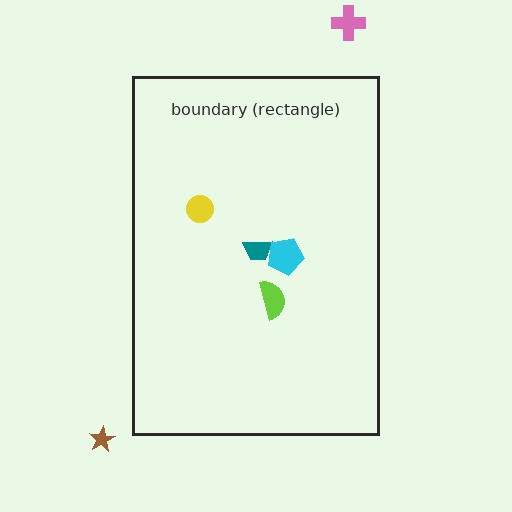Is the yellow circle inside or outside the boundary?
Inside.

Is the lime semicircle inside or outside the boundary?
Inside.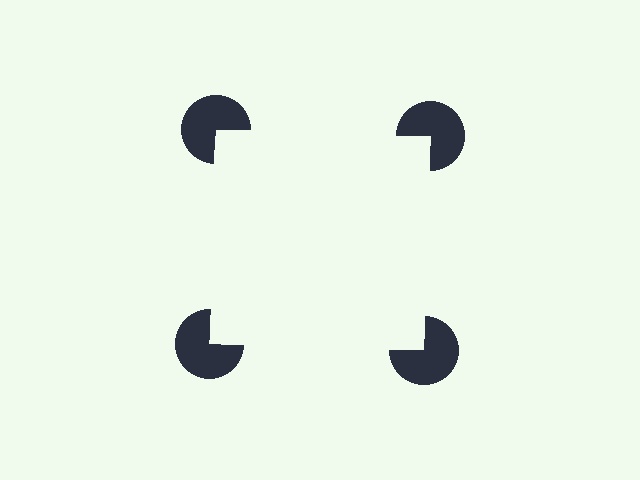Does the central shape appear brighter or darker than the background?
It typically appears slightly brighter than the background, even though no actual brightness change is drawn.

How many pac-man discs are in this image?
There are 4 — one at each vertex of the illusory square.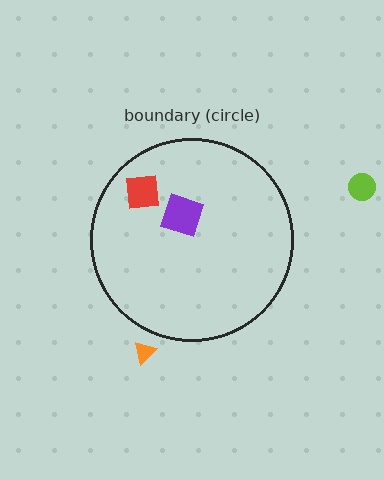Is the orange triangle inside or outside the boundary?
Outside.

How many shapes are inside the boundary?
2 inside, 2 outside.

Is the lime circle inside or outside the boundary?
Outside.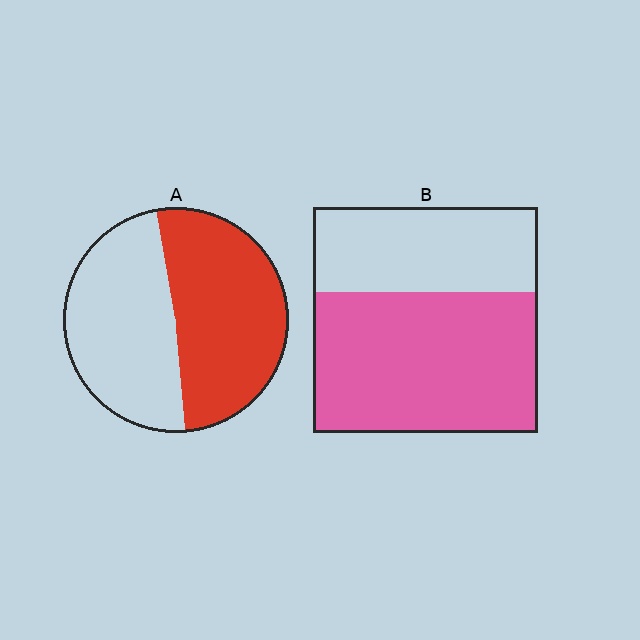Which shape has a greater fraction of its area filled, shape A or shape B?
Shape B.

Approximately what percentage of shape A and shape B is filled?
A is approximately 50% and B is approximately 60%.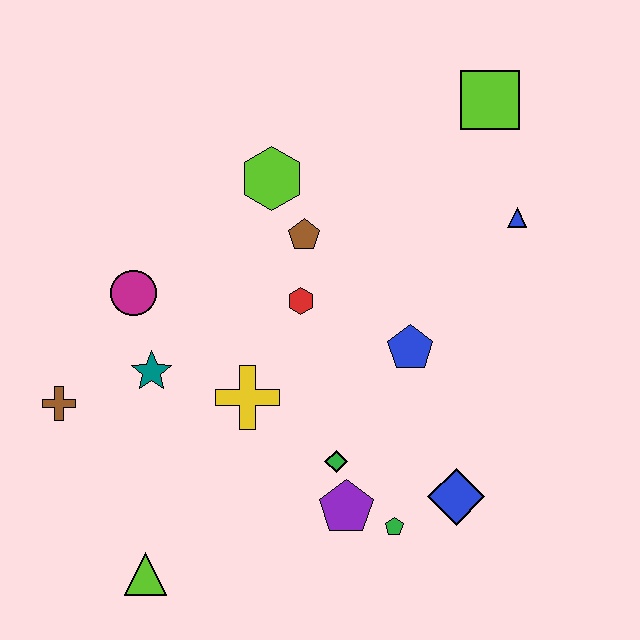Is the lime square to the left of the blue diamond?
No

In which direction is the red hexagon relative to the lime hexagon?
The red hexagon is below the lime hexagon.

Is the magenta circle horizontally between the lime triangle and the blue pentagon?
No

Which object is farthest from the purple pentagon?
The lime square is farthest from the purple pentagon.